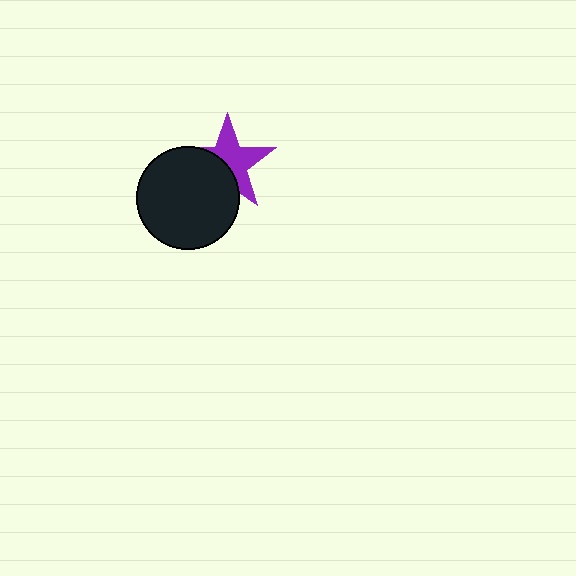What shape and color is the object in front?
The object in front is a black circle.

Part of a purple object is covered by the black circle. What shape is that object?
It is a star.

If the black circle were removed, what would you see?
You would see the complete purple star.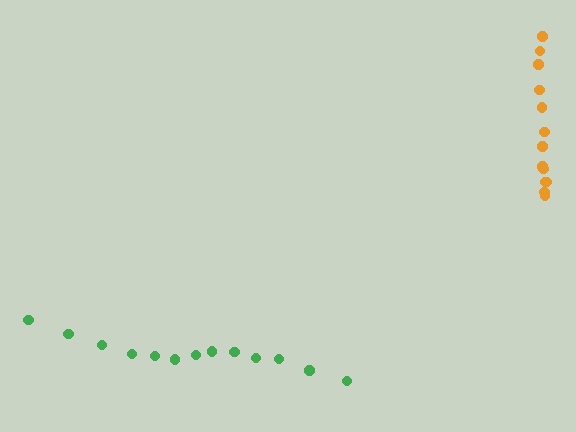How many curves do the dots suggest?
There are 2 distinct paths.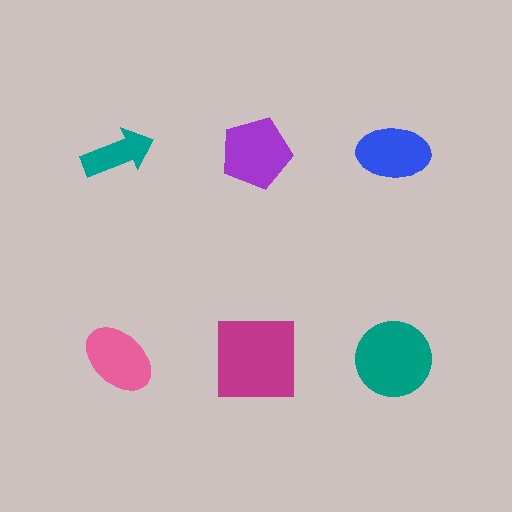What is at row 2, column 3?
A teal circle.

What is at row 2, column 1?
A pink ellipse.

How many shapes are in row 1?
3 shapes.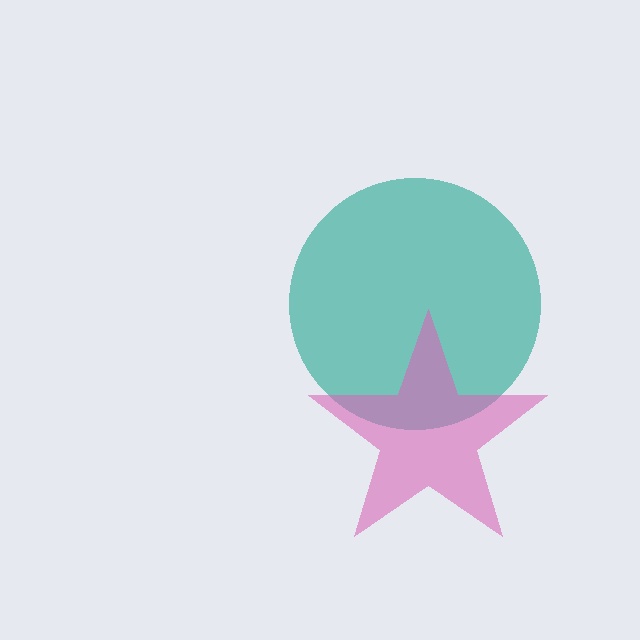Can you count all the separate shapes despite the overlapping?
Yes, there are 2 separate shapes.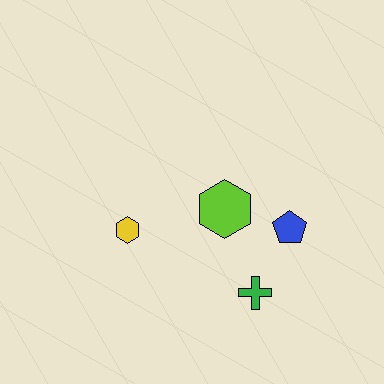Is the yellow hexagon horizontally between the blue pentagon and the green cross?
No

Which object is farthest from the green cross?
The yellow hexagon is farthest from the green cross.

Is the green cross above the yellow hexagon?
No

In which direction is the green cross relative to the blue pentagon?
The green cross is below the blue pentagon.